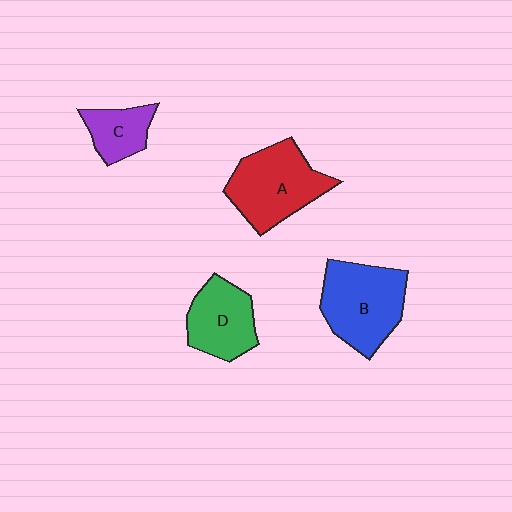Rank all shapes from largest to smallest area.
From largest to smallest: B (blue), A (red), D (green), C (purple).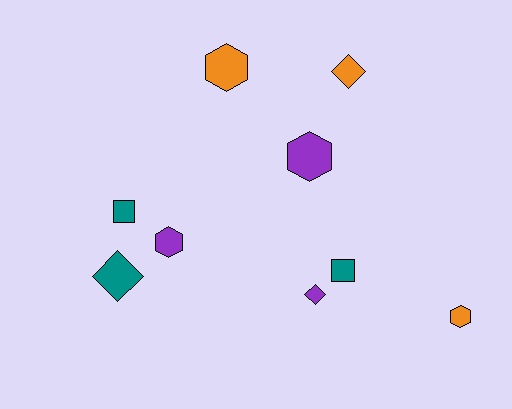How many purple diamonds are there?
There is 1 purple diamond.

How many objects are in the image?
There are 9 objects.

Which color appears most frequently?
Orange, with 3 objects.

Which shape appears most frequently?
Hexagon, with 4 objects.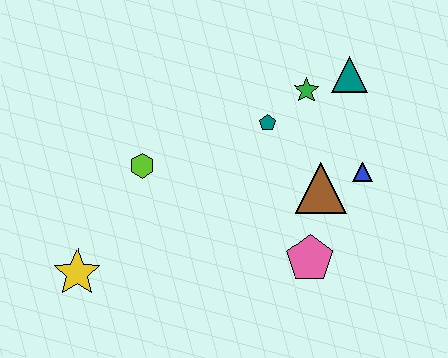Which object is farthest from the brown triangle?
The yellow star is farthest from the brown triangle.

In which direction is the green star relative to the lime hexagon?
The green star is to the right of the lime hexagon.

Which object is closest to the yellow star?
The lime hexagon is closest to the yellow star.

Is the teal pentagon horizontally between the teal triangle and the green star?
No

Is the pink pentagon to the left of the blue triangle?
Yes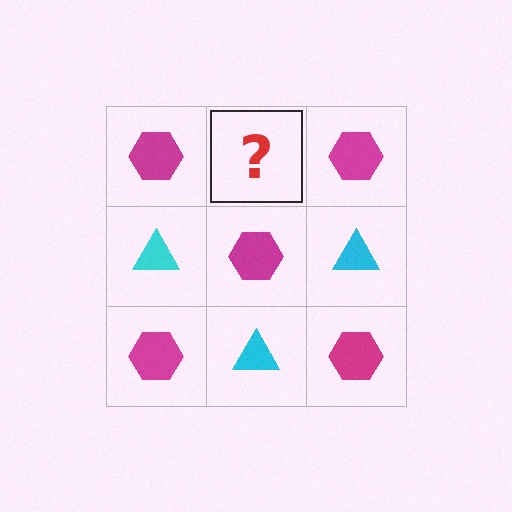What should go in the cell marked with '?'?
The missing cell should contain a cyan triangle.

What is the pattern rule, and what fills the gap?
The rule is that it alternates magenta hexagon and cyan triangle in a checkerboard pattern. The gap should be filled with a cyan triangle.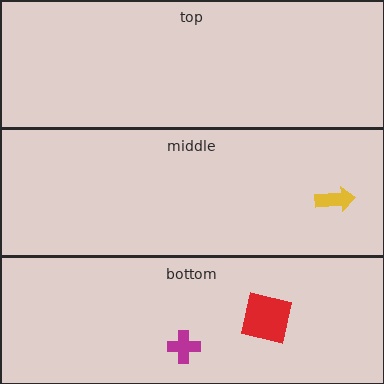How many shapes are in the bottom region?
2.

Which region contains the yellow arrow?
The middle region.